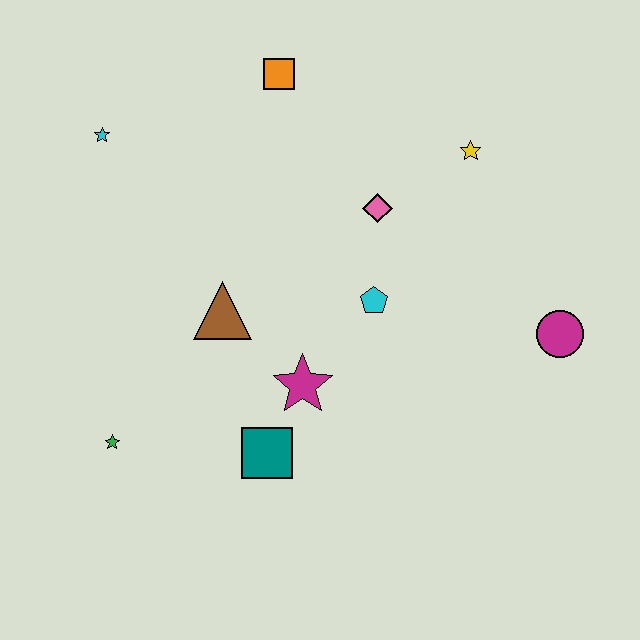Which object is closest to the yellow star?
The pink diamond is closest to the yellow star.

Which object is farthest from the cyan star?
The magenta circle is farthest from the cyan star.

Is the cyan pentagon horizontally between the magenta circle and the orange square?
Yes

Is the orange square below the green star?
No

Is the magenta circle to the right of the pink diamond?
Yes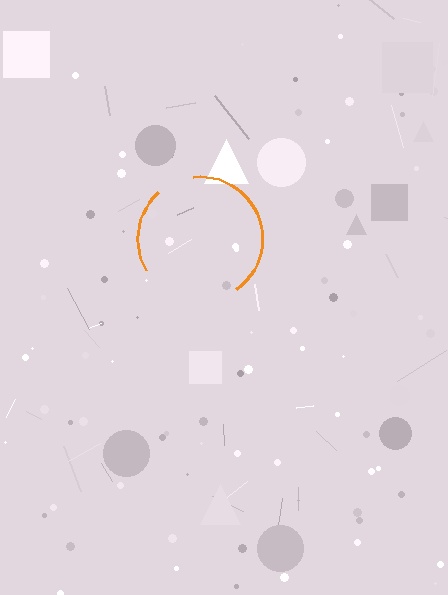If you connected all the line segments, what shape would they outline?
They would outline a circle.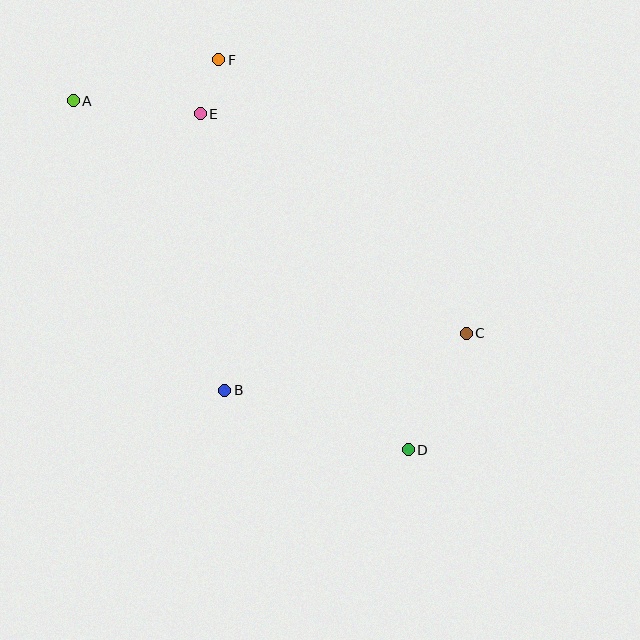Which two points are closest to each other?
Points E and F are closest to each other.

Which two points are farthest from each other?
Points A and D are farthest from each other.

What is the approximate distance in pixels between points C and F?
The distance between C and F is approximately 369 pixels.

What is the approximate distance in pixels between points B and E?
The distance between B and E is approximately 277 pixels.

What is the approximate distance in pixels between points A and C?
The distance between A and C is approximately 457 pixels.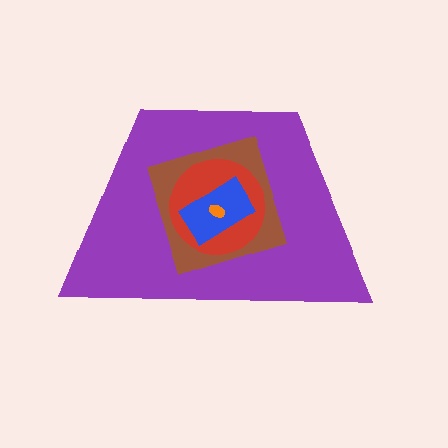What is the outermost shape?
The purple trapezoid.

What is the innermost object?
The orange ellipse.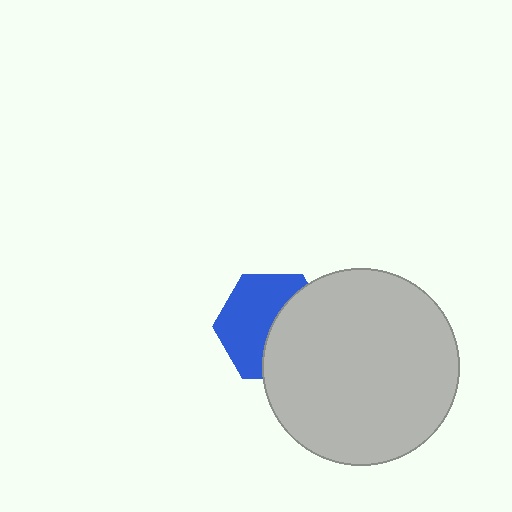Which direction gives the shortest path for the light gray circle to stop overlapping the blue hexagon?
Moving right gives the shortest separation.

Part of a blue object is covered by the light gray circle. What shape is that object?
It is a hexagon.